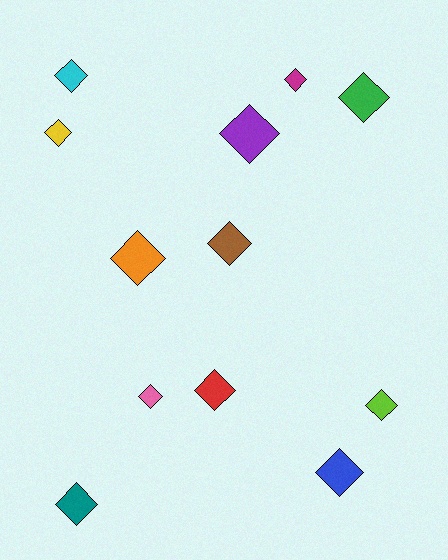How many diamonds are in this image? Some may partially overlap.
There are 12 diamonds.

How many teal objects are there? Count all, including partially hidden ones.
There is 1 teal object.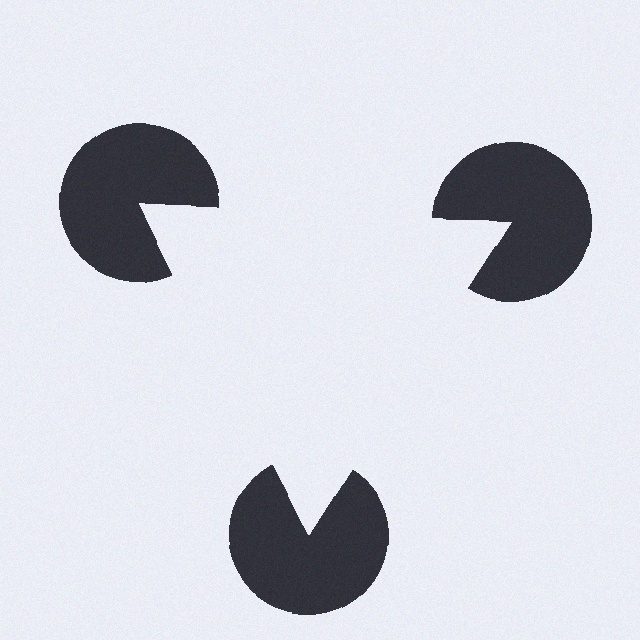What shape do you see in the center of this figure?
An illusory triangle — its edges are inferred from the aligned wedge cuts in the pac-man discs, not physically drawn.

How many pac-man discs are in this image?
There are 3 — one at each vertex of the illusory triangle.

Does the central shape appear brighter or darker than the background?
It typically appears slightly brighter than the background, even though no actual brightness change is drawn.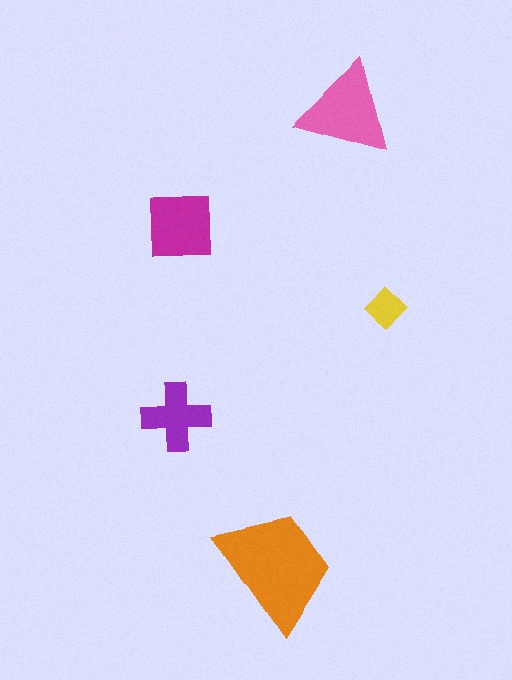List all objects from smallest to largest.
The yellow diamond, the purple cross, the magenta square, the pink triangle, the orange trapezoid.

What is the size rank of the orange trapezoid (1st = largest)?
1st.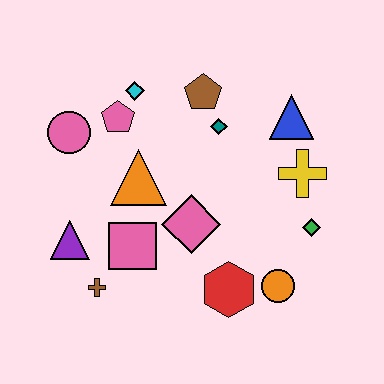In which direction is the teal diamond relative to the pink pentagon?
The teal diamond is to the right of the pink pentagon.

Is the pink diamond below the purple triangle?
No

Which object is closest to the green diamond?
The yellow cross is closest to the green diamond.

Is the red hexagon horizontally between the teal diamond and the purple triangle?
No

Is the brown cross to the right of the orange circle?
No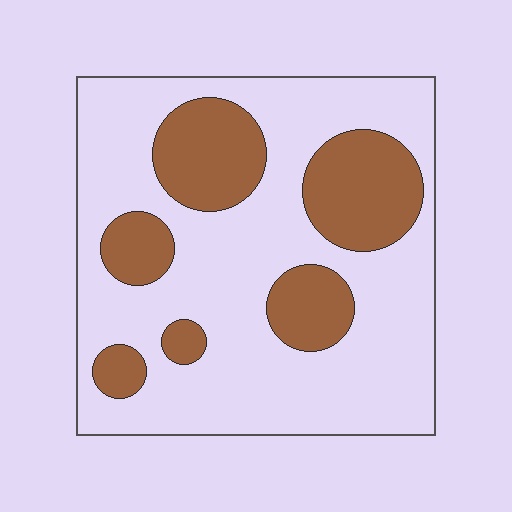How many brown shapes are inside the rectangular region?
6.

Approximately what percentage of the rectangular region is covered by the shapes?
Approximately 30%.